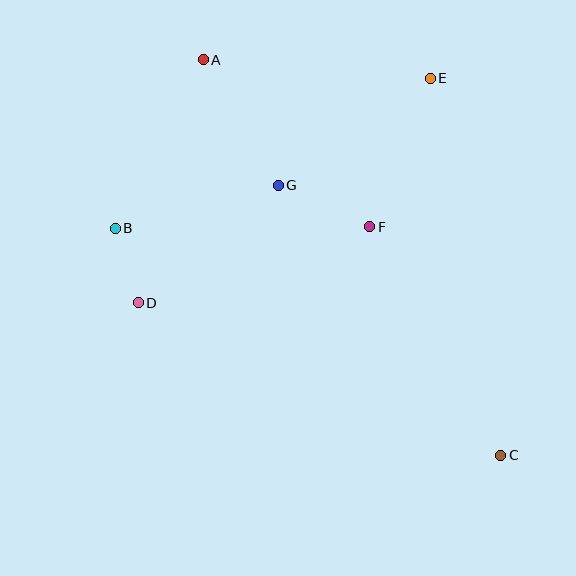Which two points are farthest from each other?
Points A and C are farthest from each other.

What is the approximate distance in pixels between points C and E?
The distance between C and E is approximately 384 pixels.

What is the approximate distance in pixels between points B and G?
The distance between B and G is approximately 169 pixels.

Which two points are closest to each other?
Points B and D are closest to each other.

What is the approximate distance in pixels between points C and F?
The distance between C and F is approximately 264 pixels.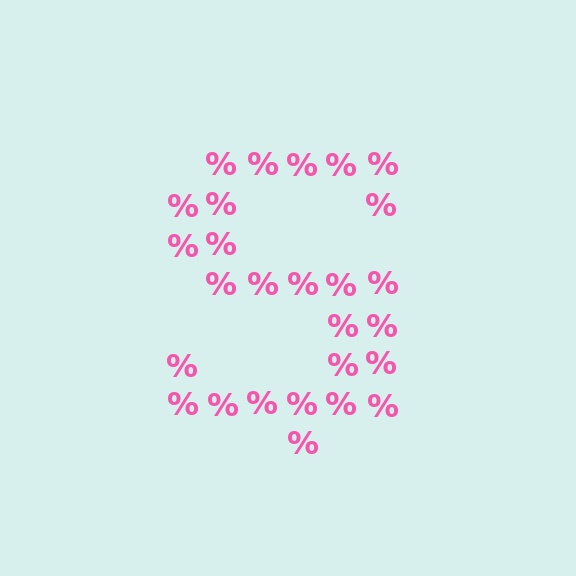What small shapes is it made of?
It is made of small percent signs.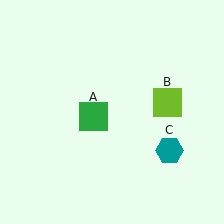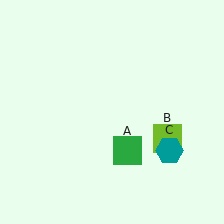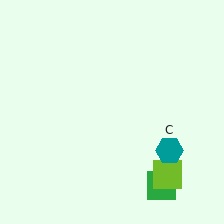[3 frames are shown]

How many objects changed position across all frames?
2 objects changed position: green square (object A), lime square (object B).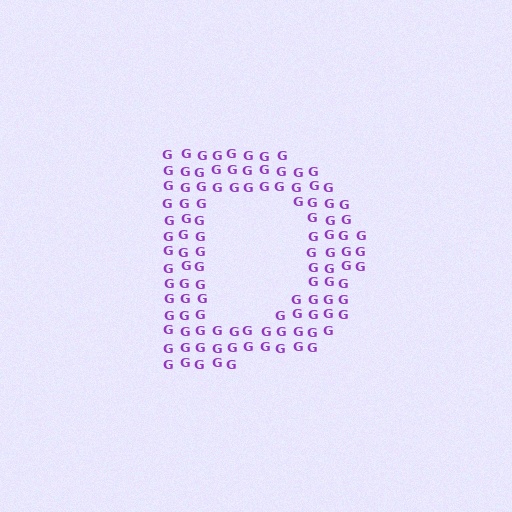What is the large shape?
The large shape is the letter D.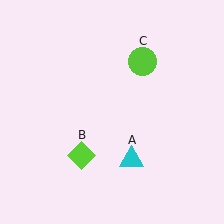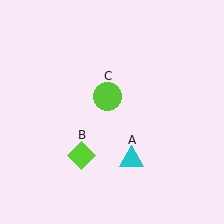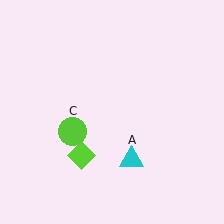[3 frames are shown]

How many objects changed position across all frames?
1 object changed position: lime circle (object C).